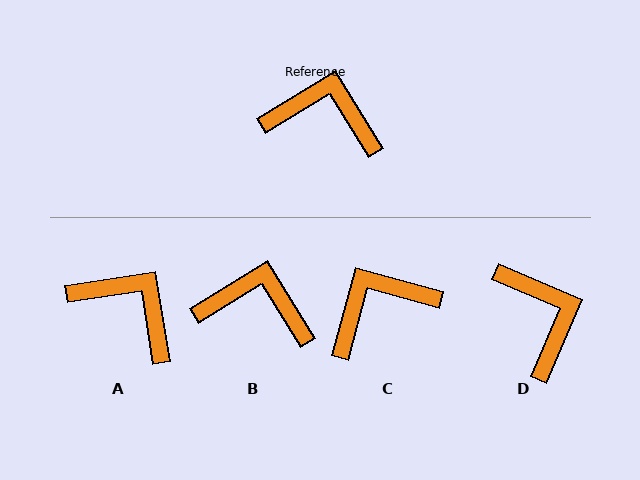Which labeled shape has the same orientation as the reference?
B.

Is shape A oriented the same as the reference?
No, it is off by about 23 degrees.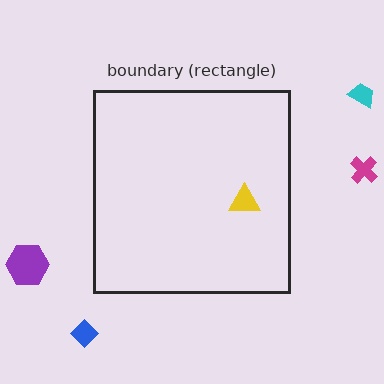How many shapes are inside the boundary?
1 inside, 4 outside.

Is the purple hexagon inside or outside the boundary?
Outside.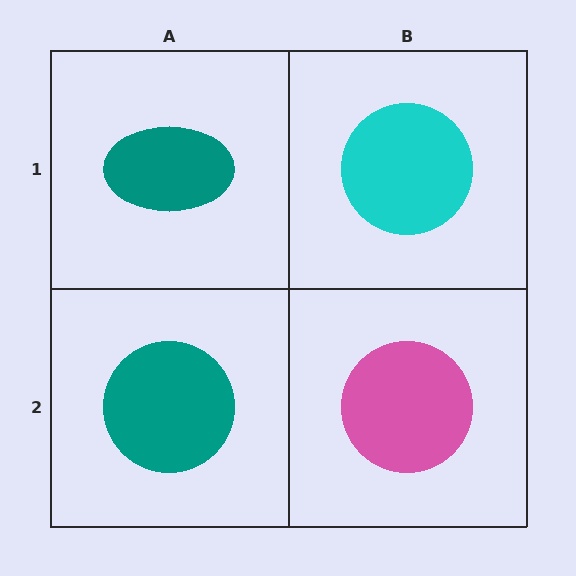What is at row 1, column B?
A cyan circle.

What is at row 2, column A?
A teal circle.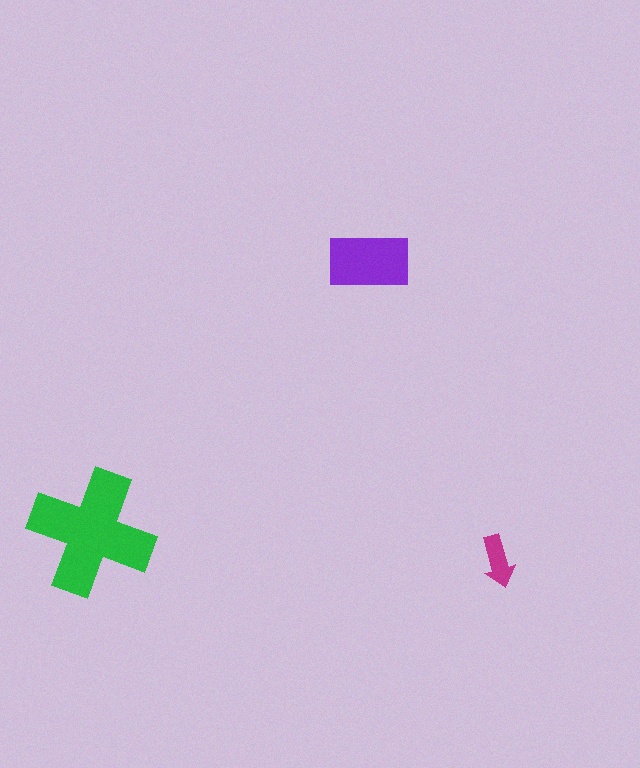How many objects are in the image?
There are 3 objects in the image.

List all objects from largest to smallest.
The green cross, the purple rectangle, the magenta arrow.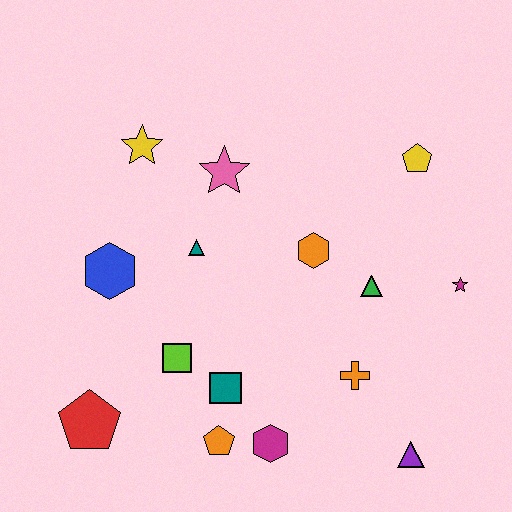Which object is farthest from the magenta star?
The red pentagon is farthest from the magenta star.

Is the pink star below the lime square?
No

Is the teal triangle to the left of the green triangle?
Yes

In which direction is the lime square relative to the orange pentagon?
The lime square is above the orange pentagon.